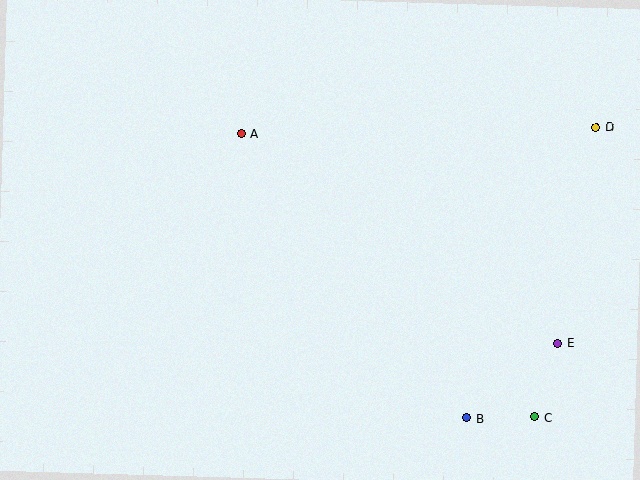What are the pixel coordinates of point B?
Point B is at (466, 418).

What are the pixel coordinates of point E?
Point E is at (558, 343).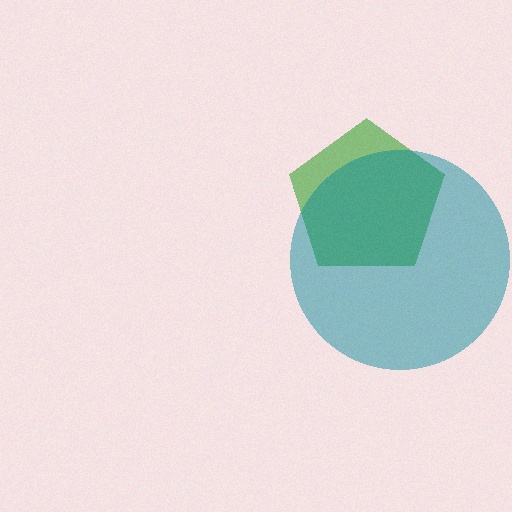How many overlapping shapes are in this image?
There are 2 overlapping shapes in the image.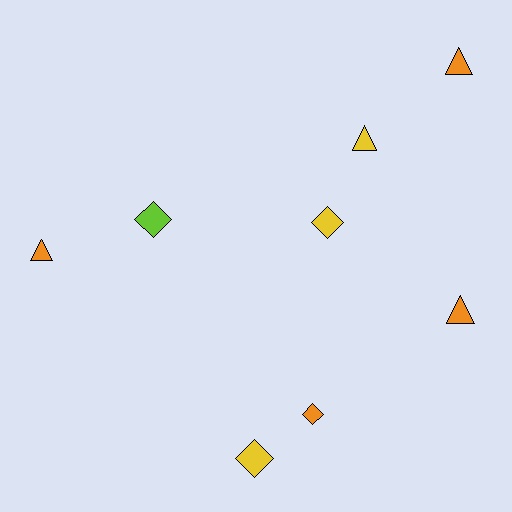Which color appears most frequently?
Orange, with 4 objects.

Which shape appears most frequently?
Triangle, with 4 objects.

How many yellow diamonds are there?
There are 2 yellow diamonds.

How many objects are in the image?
There are 8 objects.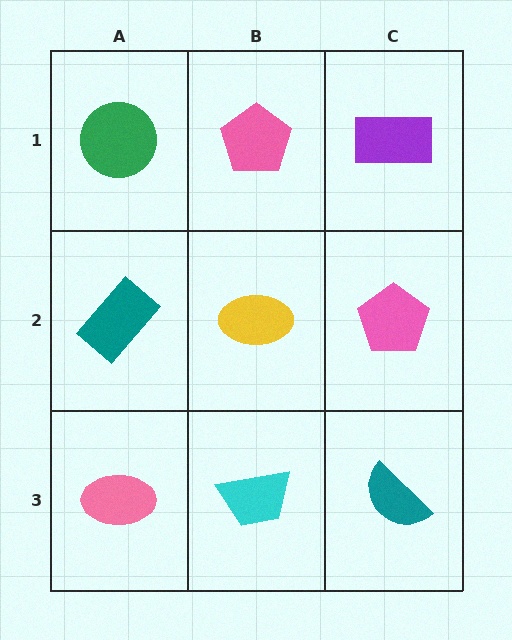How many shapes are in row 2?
3 shapes.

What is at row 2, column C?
A pink pentagon.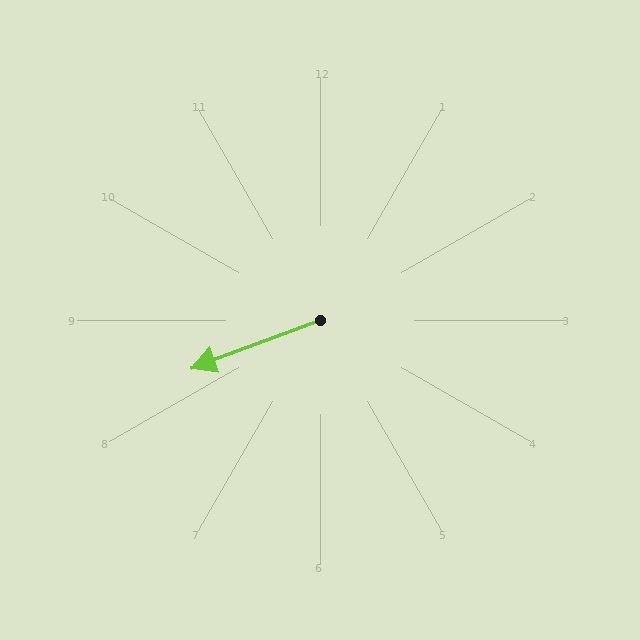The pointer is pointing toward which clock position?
Roughly 8 o'clock.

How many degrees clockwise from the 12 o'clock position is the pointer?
Approximately 250 degrees.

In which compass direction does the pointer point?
West.